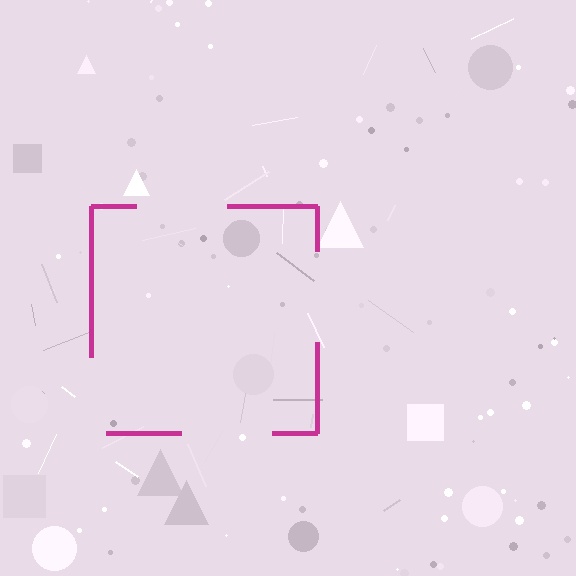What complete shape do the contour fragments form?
The contour fragments form a square.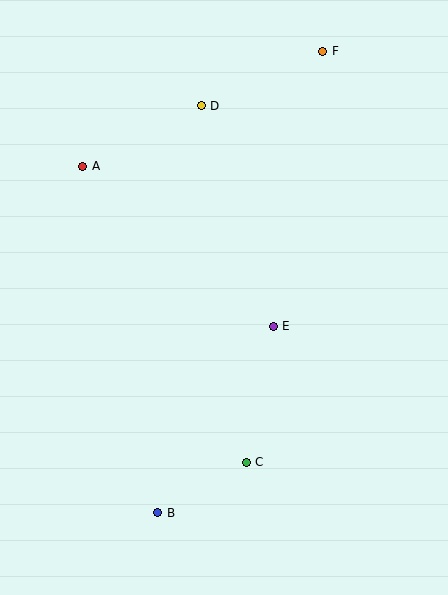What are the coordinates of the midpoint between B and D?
The midpoint between B and D is at (180, 309).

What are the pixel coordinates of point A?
Point A is at (83, 166).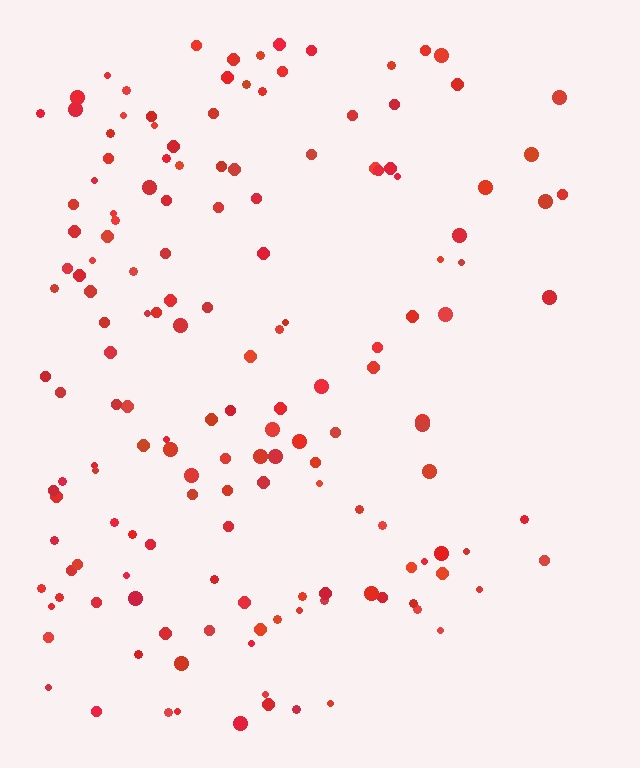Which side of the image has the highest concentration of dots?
The left.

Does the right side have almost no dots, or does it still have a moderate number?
Still a moderate number, just noticeably fewer than the left.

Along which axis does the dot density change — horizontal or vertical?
Horizontal.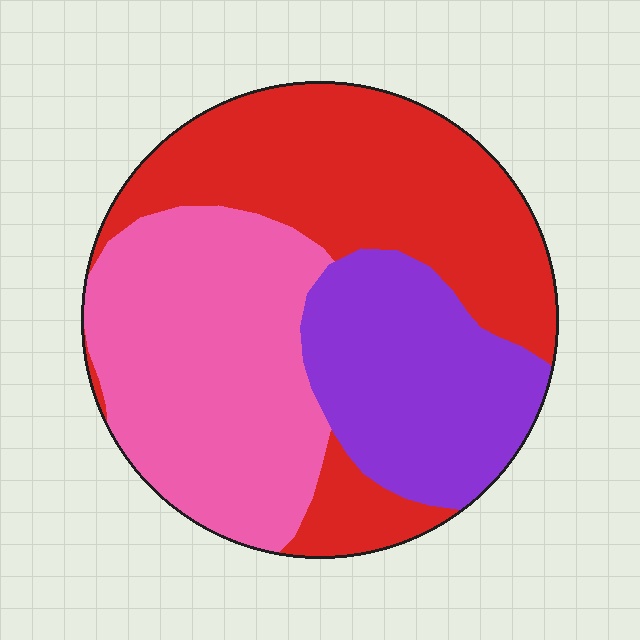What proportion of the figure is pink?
Pink takes up about three eighths (3/8) of the figure.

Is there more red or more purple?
Red.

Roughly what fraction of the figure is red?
Red takes up about two fifths (2/5) of the figure.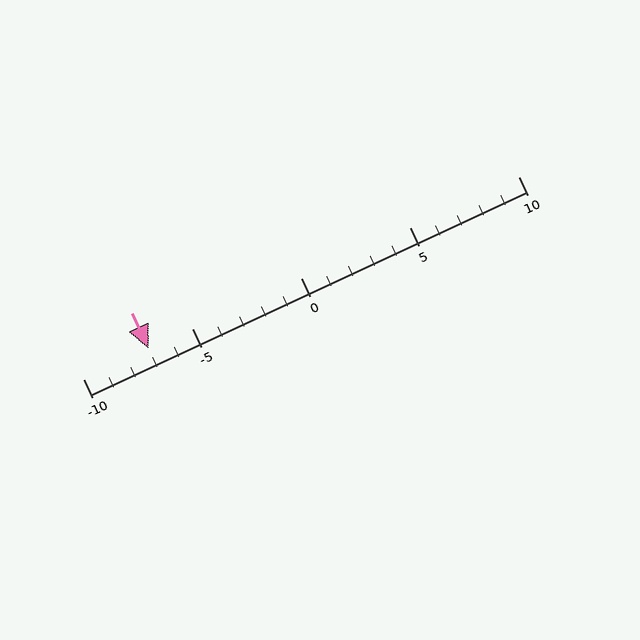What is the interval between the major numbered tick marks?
The major tick marks are spaced 5 units apart.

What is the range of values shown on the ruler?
The ruler shows values from -10 to 10.